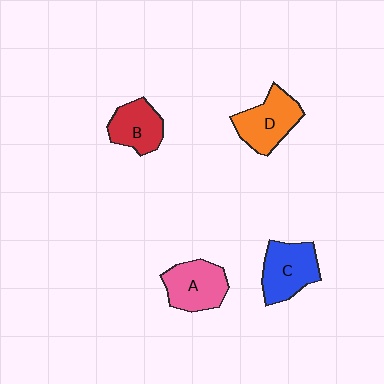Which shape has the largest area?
Shape C (blue).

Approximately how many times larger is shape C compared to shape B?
Approximately 1.2 times.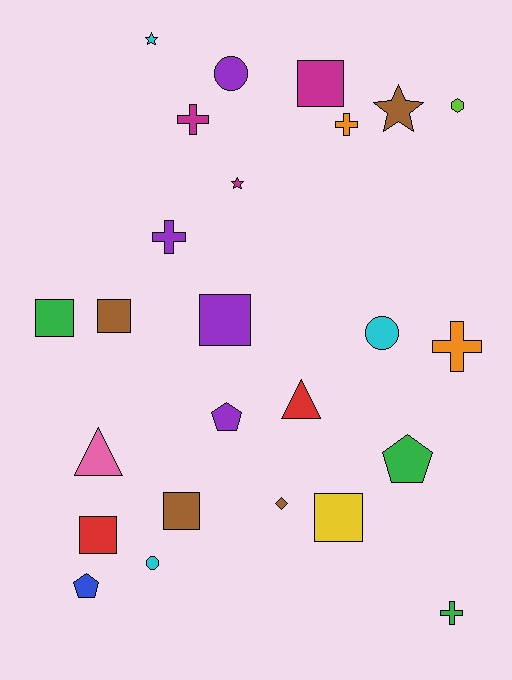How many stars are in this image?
There are 3 stars.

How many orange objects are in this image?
There are 2 orange objects.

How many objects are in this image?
There are 25 objects.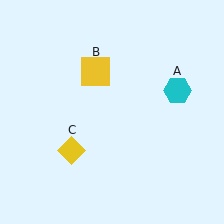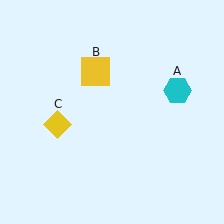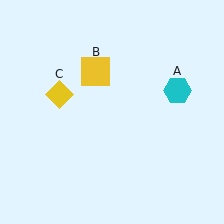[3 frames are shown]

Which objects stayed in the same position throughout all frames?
Cyan hexagon (object A) and yellow square (object B) remained stationary.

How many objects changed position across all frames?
1 object changed position: yellow diamond (object C).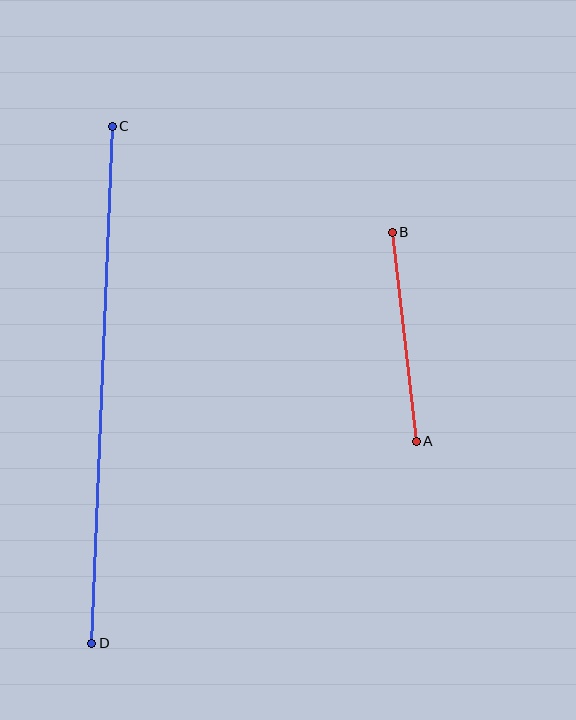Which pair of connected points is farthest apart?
Points C and D are farthest apart.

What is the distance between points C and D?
The distance is approximately 517 pixels.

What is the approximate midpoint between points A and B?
The midpoint is at approximately (404, 337) pixels.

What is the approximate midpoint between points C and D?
The midpoint is at approximately (102, 385) pixels.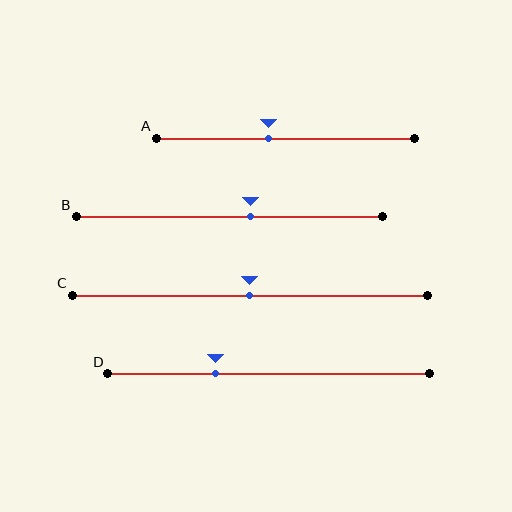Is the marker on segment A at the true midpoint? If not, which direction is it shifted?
No, the marker on segment A is shifted to the left by about 7% of the segment length.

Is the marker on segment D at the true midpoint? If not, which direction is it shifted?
No, the marker on segment D is shifted to the left by about 17% of the segment length.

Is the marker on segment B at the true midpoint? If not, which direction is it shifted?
No, the marker on segment B is shifted to the right by about 7% of the segment length.